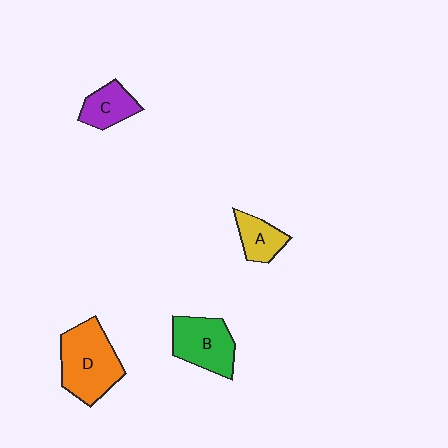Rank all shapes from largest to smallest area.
From largest to smallest: D (orange), B (green), C (purple), A (yellow).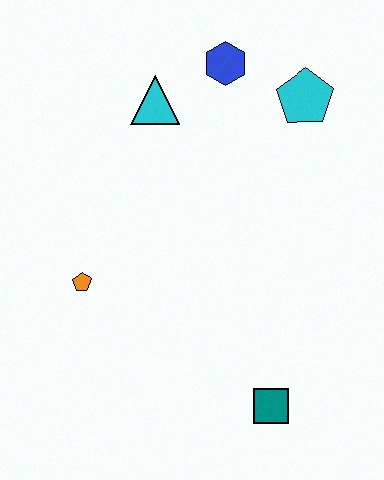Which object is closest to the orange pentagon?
The cyan triangle is closest to the orange pentagon.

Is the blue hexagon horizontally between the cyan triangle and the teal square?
Yes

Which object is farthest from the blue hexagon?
The teal square is farthest from the blue hexagon.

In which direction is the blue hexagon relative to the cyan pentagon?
The blue hexagon is to the left of the cyan pentagon.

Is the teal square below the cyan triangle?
Yes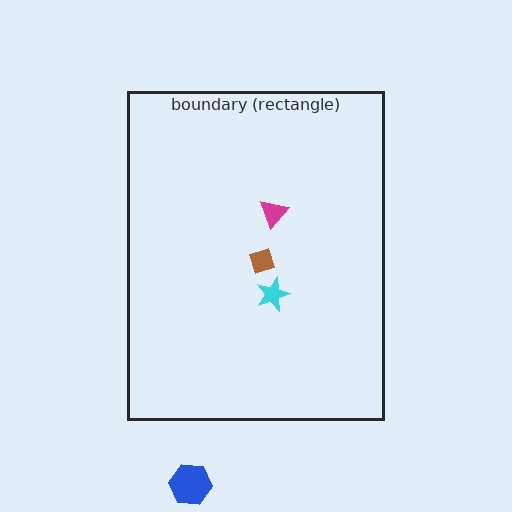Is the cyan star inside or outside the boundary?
Inside.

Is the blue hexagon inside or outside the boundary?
Outside.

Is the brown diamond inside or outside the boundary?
Inside.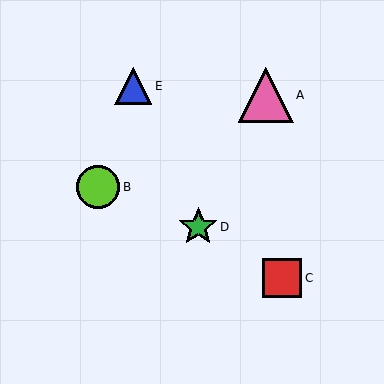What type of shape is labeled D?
Shape D is a green star.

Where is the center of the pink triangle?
The center of the pink triangle is at (266, 95).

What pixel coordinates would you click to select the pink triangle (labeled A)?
Click at (266, 95) to select the pink triangle A.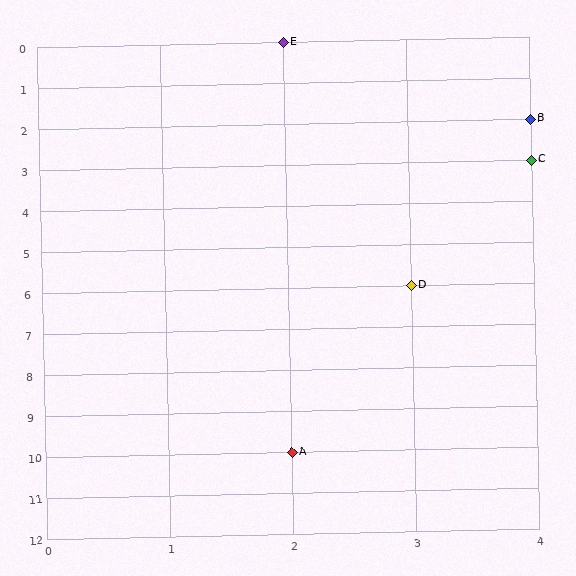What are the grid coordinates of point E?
Point E is at grid coordinates (2, 0).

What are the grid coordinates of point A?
Point A is at grid coordinates (2, 10).